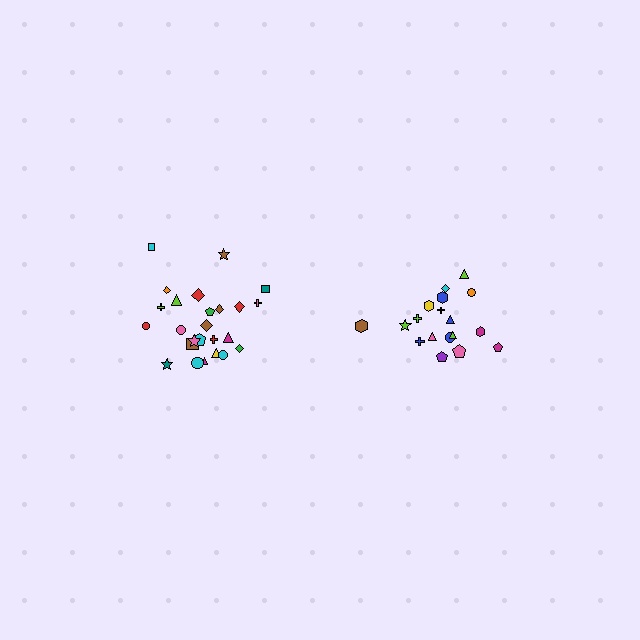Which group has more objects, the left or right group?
The left group.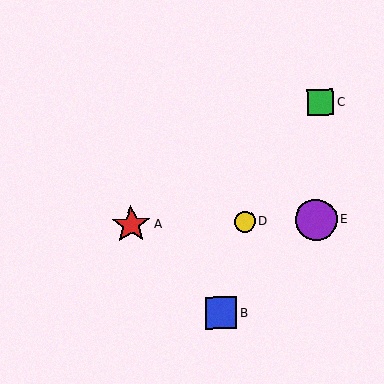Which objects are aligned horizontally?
Objects A, D, E are aligned horizontally.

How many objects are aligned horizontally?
3 objects (A, D, E) are aligned horizontally.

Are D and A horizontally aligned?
Yes, both are at y≈222.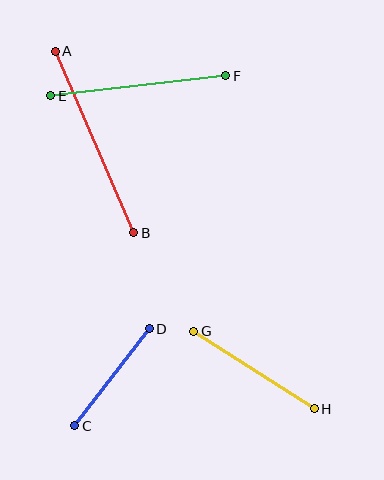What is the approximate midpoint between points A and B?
The midpoint is at approximately (95, 142) pixels.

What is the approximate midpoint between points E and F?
The midpoint is at approximately (138, 86) pixels.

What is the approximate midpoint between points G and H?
The midpoint is at approximately (254, 370) pixels.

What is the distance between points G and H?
The distance is approximately 143 pixels.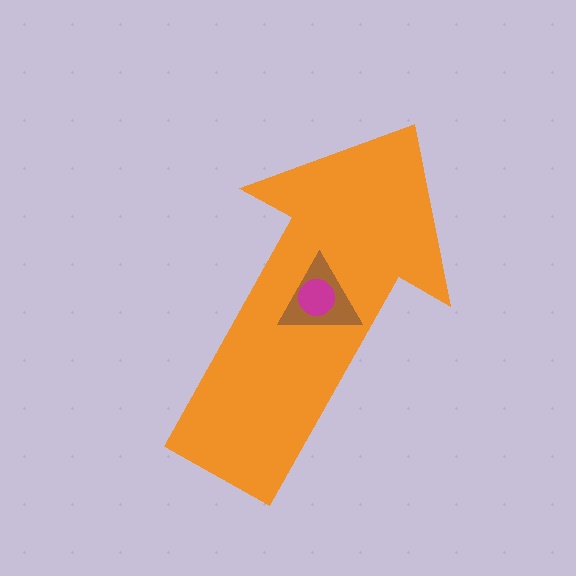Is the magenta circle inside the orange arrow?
Yes.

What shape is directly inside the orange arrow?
The brown triangle.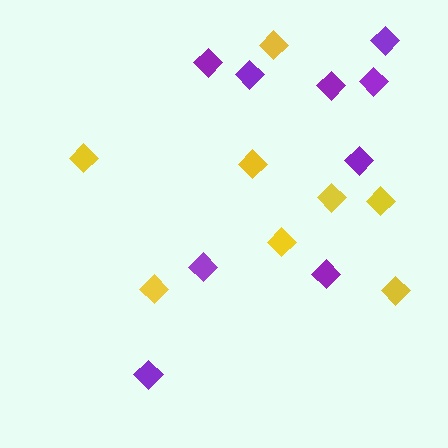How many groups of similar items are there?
There are 2 groups: one group of purple diamonds (9) and one group of yellow diamonds (8).